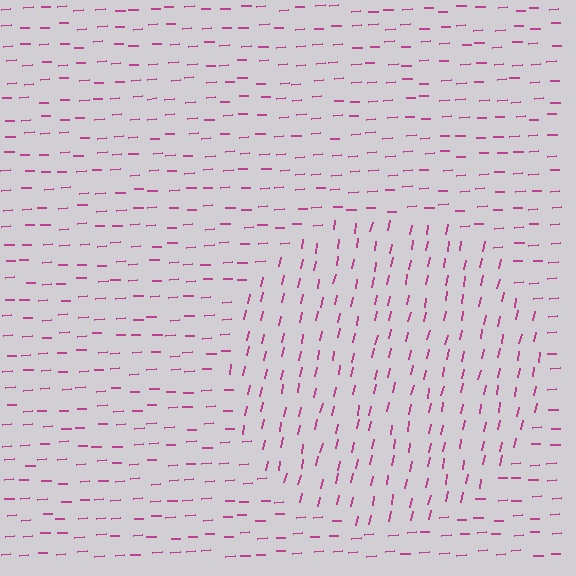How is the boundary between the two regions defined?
The boundary is defined purely by a change in line orientation (approximately 75 degrees difference). All lines are the same color and thickness.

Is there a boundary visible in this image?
Yes, there is a texture boundary formed by a change in line orientation.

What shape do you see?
I see a circle.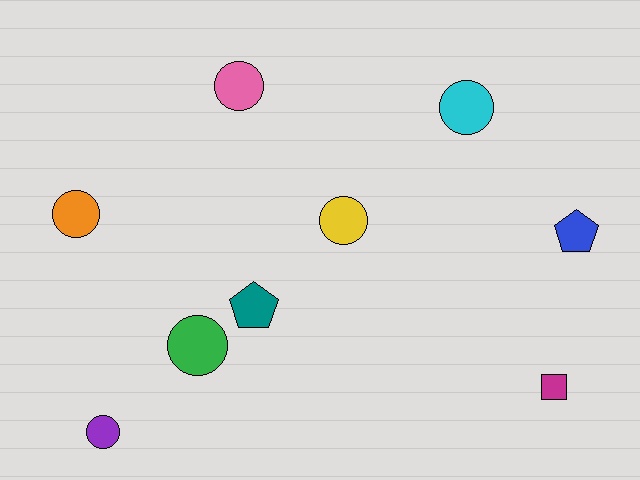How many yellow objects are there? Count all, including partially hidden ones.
There is 1 yellow object.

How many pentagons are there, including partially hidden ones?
There are 2 pentagons.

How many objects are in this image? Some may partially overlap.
There are 9 objects.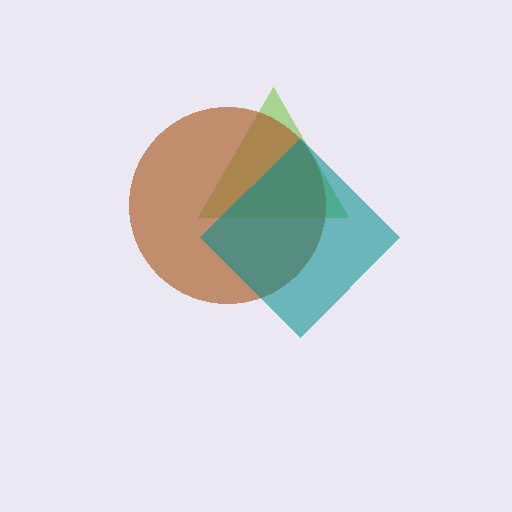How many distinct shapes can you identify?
There are 3 distinct shapes: a lime triangle, a brown circle, a teal diamond.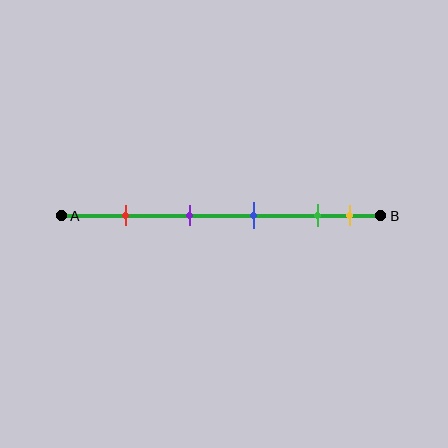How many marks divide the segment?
There are 5 marks dividing the segment.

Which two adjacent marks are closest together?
The green and yellow marks are the closest adjacent pair.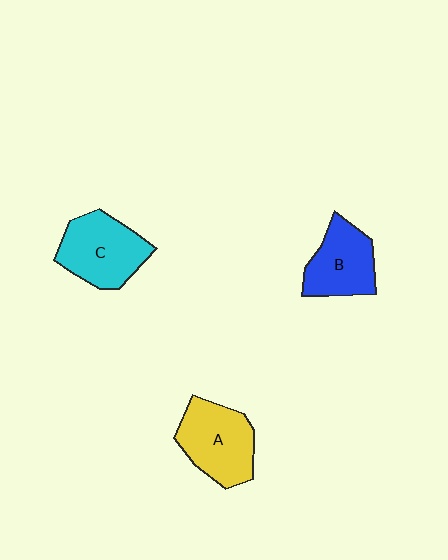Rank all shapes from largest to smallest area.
From largest to smallest: C (cyan), A (yellow), B (blue).